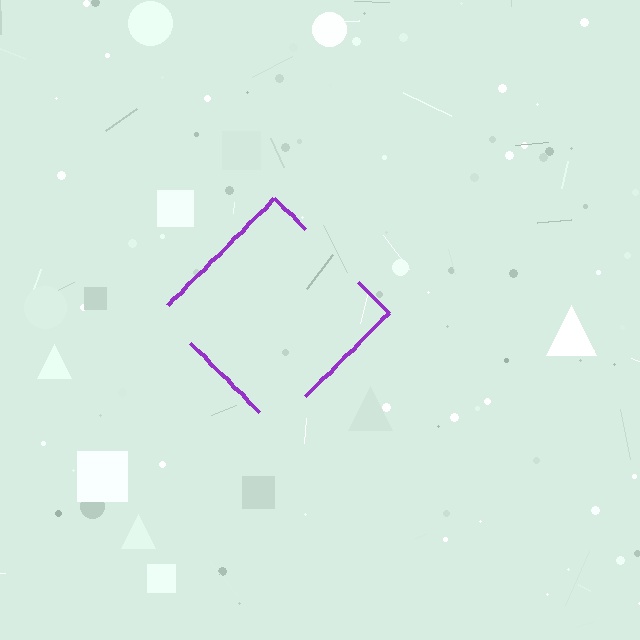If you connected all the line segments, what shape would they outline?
They would outline a diamond.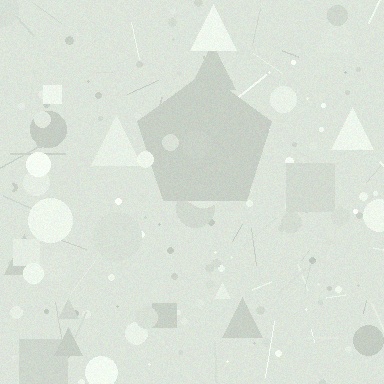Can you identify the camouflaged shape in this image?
The camouflaged shape is a pentagon.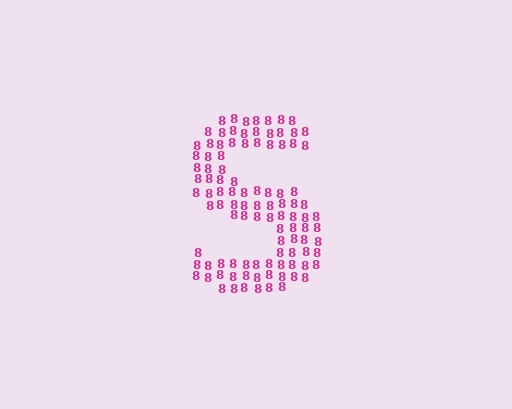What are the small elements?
The small elements are digit 8's.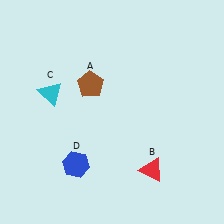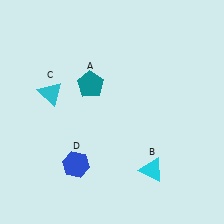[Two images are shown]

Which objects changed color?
A changed from brown to teal. B changed from red to cyan.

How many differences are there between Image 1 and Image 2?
There are 2 differences between the two images.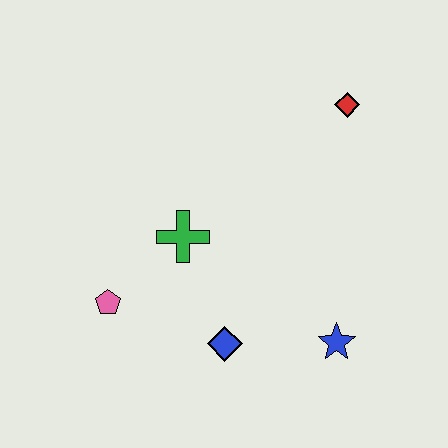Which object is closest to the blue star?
The blue diamond is closest to the blue star.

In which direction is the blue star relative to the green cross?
The blue star is to the right of the green cross.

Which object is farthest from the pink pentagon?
The red diamond is farthest from the pink pentagon.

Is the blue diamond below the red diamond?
Yes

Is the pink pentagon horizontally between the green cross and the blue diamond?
No